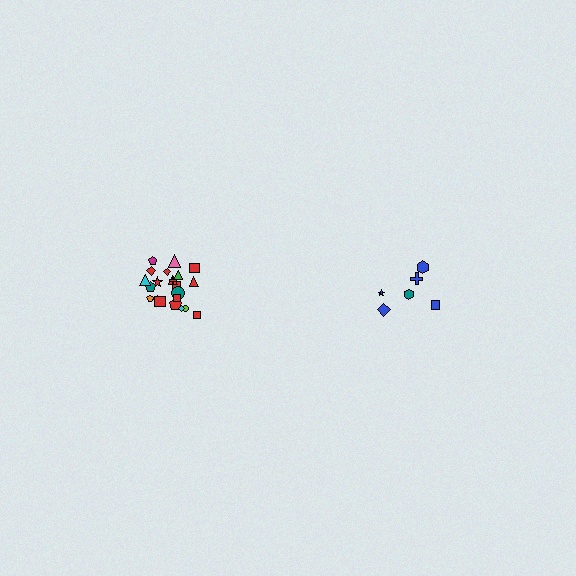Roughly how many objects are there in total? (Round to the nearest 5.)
Roughly 30 objects in total.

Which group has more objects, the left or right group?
The left group.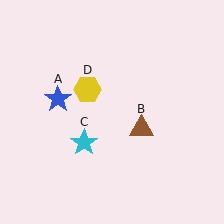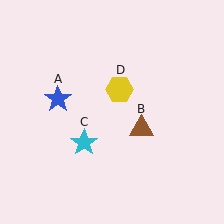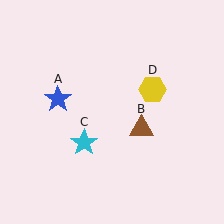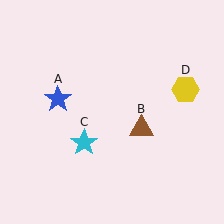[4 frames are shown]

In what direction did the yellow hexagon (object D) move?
The yellow hexagon (object D) moved right.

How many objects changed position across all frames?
1 object changed position: yellow hexagon (object D).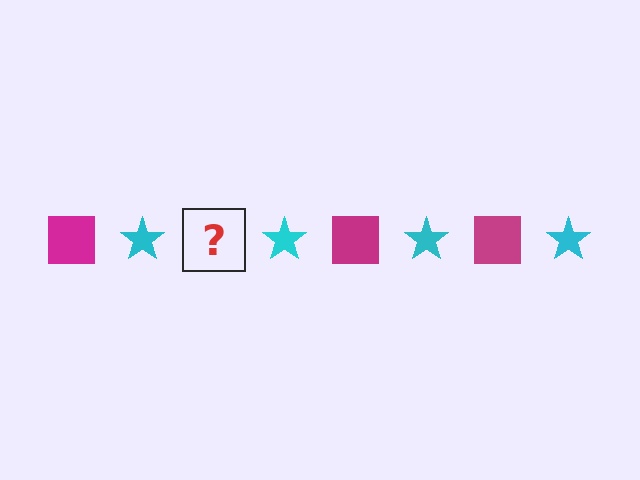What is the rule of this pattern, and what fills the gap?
The rule is that the pattern alternates between magenta square and cyan star. The gap should be filled with a magenta square.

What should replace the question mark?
The question mark should be replaced with a magenta square.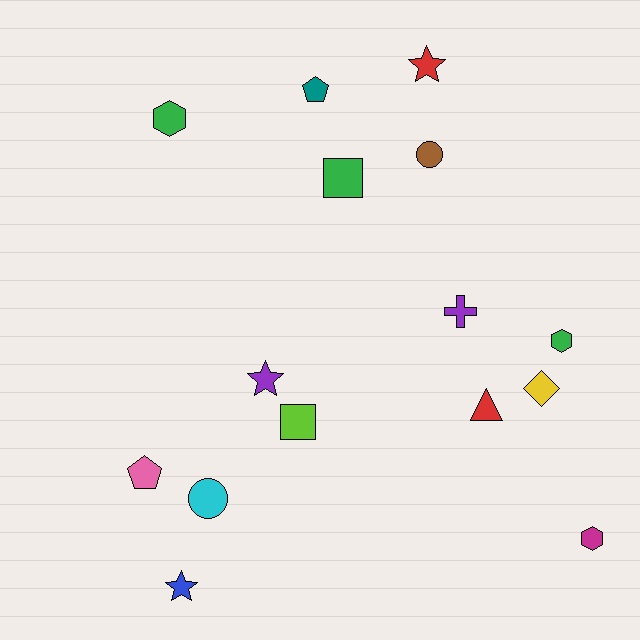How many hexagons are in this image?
There are 3 hexagons.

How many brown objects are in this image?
There is 1 brown object.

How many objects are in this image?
There are 15 objects.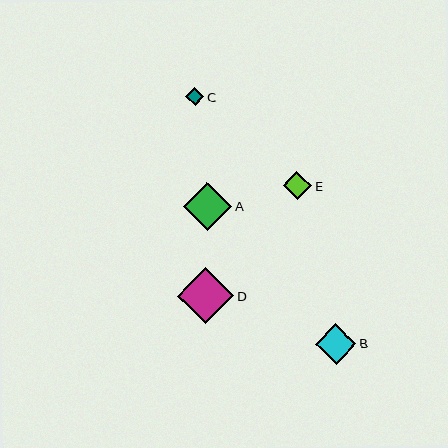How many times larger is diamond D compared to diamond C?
Diamond D is approximately 3.1 times the size of diamond C.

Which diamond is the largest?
Diamond D is the largest with a size of approximately 56 pixels.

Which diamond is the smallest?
Diamond C is the smallest with a size of approximately 18 pixels.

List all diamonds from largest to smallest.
From largest to smallest: D, A, B, E, C.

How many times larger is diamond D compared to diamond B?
Diamond D is approximately 1.4 times the size of diamond B.